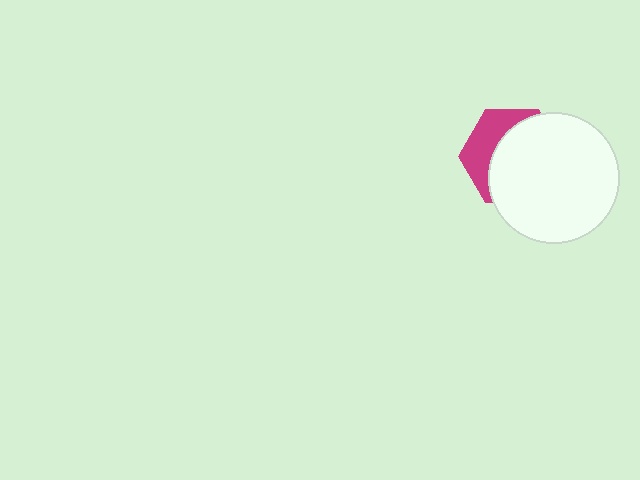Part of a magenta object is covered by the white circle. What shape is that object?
It is a hexagon.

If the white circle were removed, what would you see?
You would see the complete magenta hexagon.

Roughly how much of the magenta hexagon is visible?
A small part of it is visible (roughly 35%).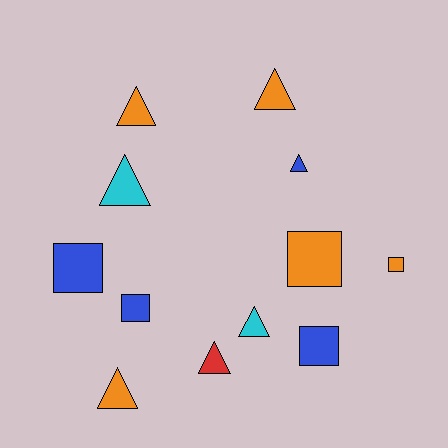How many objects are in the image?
There are 12 objects.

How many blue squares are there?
There are 3 blue squares.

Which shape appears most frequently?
Triangle, with 7 objects.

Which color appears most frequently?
Orange, with 5 objects.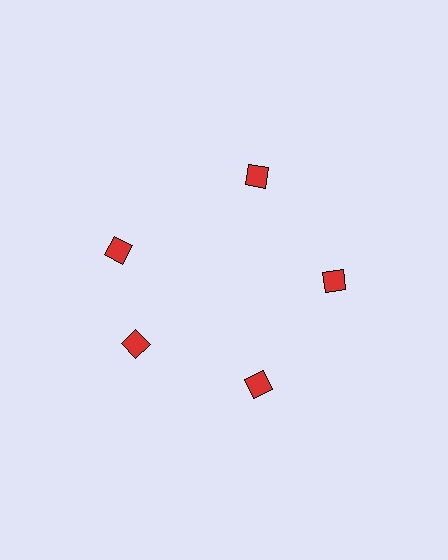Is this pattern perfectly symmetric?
No. The 5 red squares are arranged in a ring, but one element near the 10 o'clock position is rotated out of alignment along the ring, breaking the 5-fold rotational symmetry.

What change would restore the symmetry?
The symmetry would be restored by rotating it back into even spacing with its neighbors so that all 5 squares sit at equal angles and equal distance from the center.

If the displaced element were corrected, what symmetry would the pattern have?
It would have 5-fold rotational symmetry — the pattern would map onto itself every 72 degrees.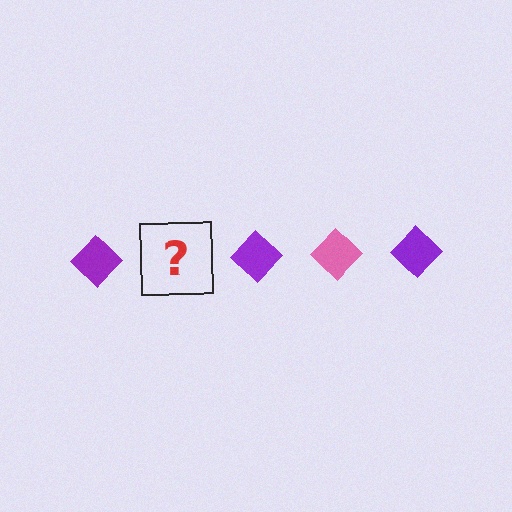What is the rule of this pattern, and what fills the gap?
The rule is that the pattern cycles through purple, pink diamonds. The gap should be filled with a pink diamond.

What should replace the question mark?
The question mark should be replaced with a pink diamond.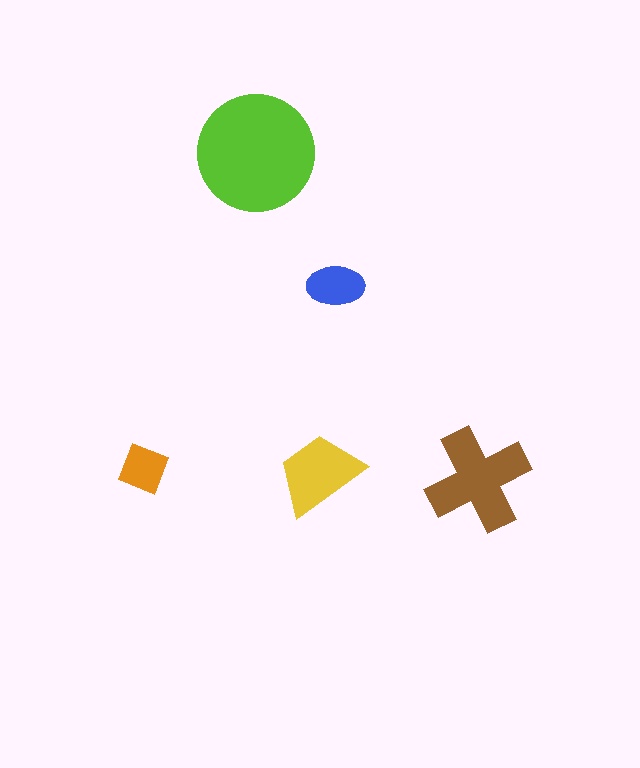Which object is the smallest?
The orange diamond.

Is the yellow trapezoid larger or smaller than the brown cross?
Smaller.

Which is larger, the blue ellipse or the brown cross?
The brown cross.